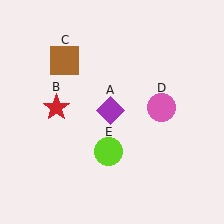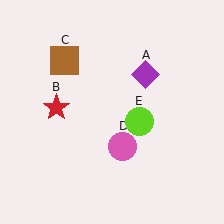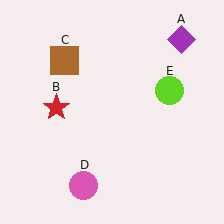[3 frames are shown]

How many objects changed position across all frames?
3 objects changed position: purple diamond (object A), pink circle (object D), lime circle (object E).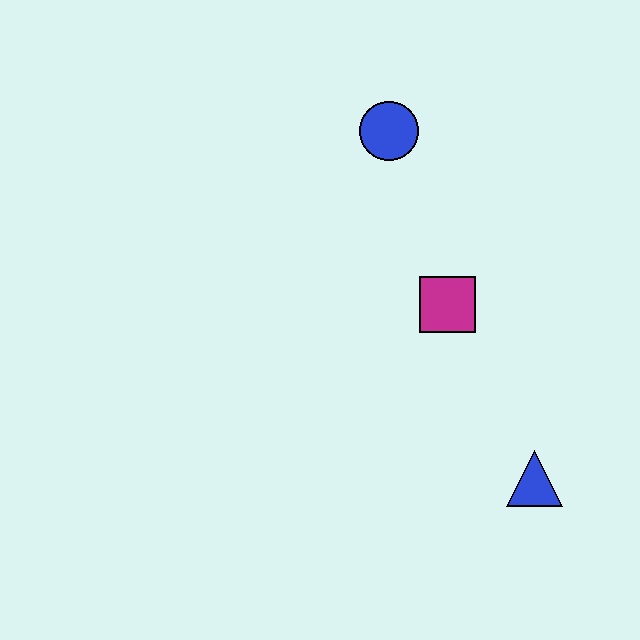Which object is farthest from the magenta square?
The blue triangle is farthest from the magenta square.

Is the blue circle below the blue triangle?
No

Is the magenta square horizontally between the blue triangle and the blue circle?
Yes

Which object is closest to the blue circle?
The magenta square is closest to the blue circle.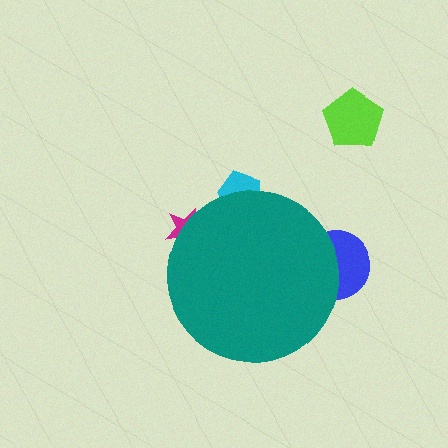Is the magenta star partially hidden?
Yes, the magenta star is partially hidden behind the teal circle.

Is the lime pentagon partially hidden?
No, the lime pentagon is fully visible.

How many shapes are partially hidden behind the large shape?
3 shapes are partially hidden.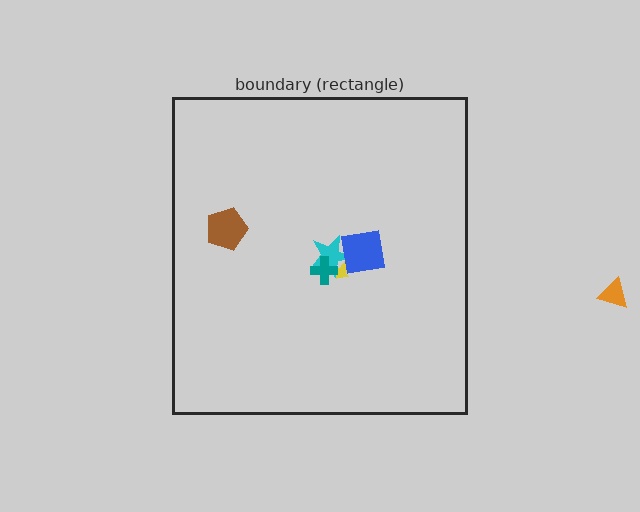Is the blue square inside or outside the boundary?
Inside.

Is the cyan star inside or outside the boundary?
Inside.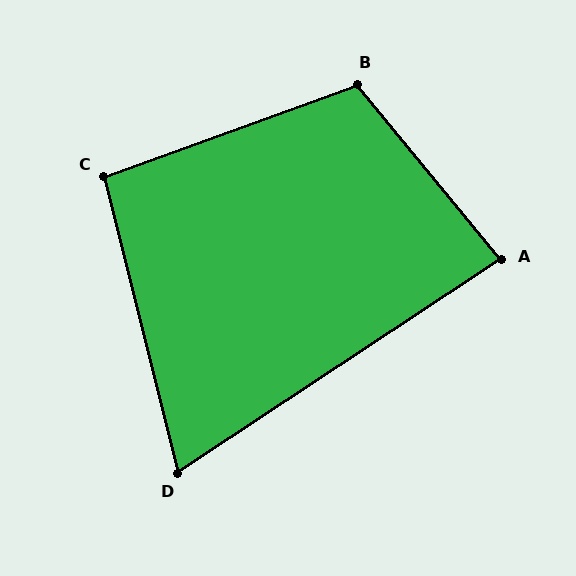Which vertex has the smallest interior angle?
D, at approximately 71 degrees.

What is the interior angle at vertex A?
Approximately 84 degrees (acute).